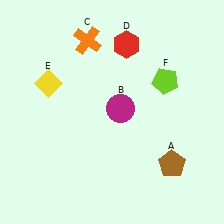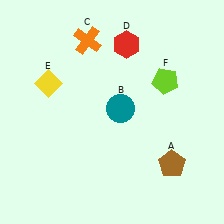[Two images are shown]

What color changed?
The circle (B) changed from magenta in Image 1 to teal in Image 2.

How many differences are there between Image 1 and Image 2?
There is 1 difference between the two images.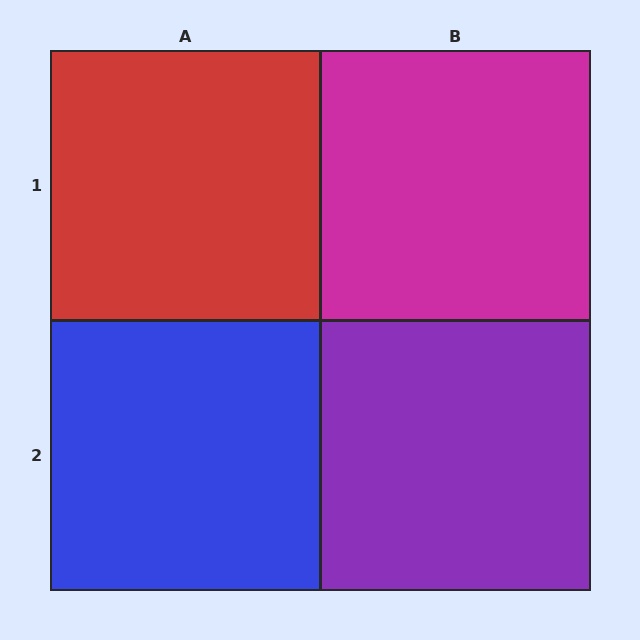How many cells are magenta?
1 cell is magenta.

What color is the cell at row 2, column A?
Blue.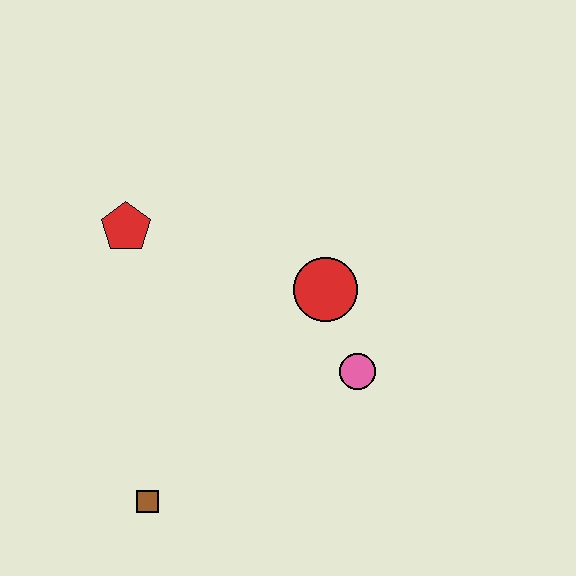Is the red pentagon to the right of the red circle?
No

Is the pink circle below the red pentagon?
Yes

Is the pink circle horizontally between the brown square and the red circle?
No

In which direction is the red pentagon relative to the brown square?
The red pentagon is above the brown square.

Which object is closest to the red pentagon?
The red circle is closest to the red pentagon.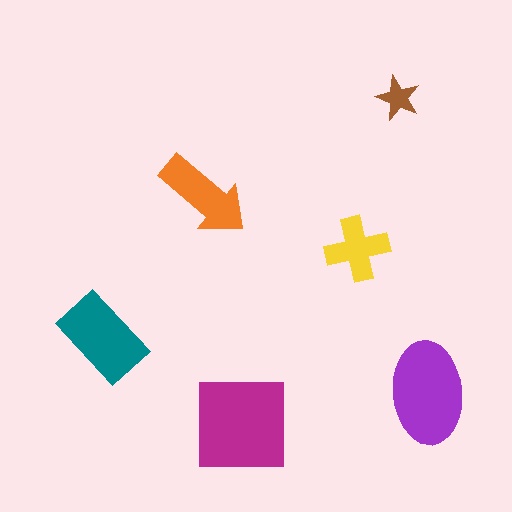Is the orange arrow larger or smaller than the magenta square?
Smaller.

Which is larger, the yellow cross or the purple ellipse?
The purple ellipse.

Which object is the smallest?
The brown star.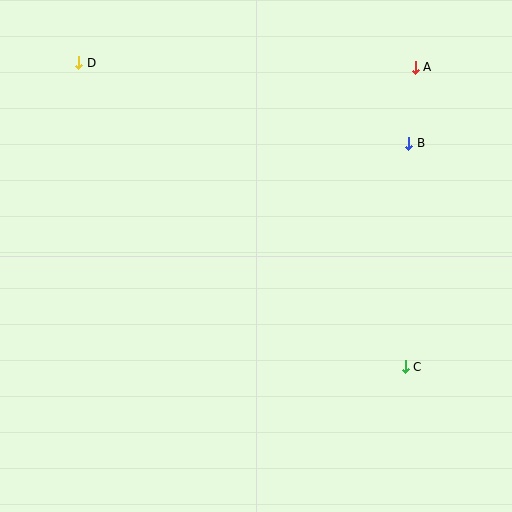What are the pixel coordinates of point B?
Point B is at (409, 143).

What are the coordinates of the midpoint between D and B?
The midpoint between D and B is at (244, 103).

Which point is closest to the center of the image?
Point C at (405, 367) is closest to the center.